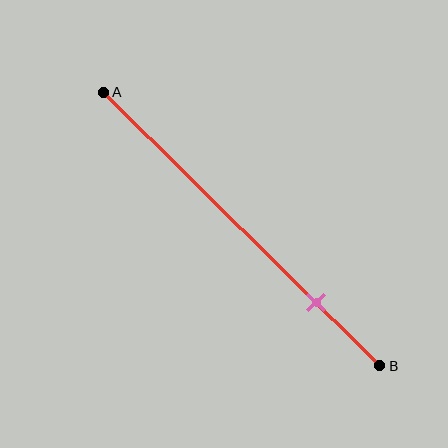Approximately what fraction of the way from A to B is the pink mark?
The pink mark is approximately 75% of the way from A to B.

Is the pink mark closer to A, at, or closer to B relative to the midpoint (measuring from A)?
The pink mark is closer to point B than the midpoint of segment AB.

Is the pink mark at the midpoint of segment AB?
No, the mark is at about 75% from A, not at the 50% midpoint.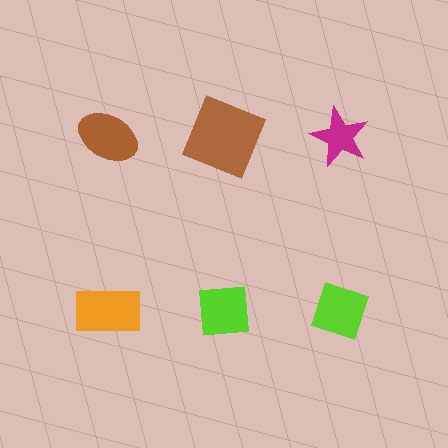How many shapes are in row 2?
3 shapes.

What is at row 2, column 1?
An orange rectangle.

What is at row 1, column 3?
A magenta star.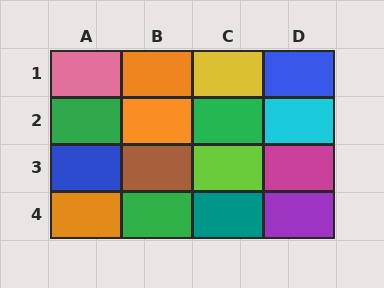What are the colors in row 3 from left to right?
Blue, brown, lime, magenta.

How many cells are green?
3 cells are green.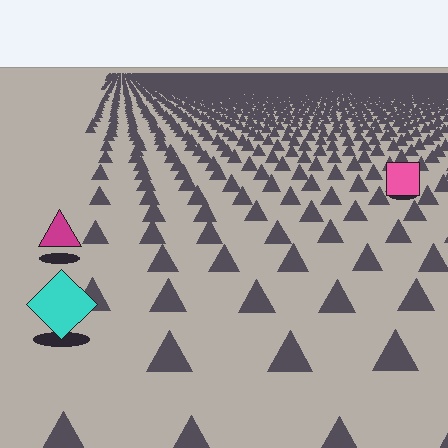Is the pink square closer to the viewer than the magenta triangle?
No. The magenta triangle is closer — you can tell from the texture gradient: the ground texture is coarser near it.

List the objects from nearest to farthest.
From nearest to farthest: the cyan diamond, the magenta triangle, the pink square.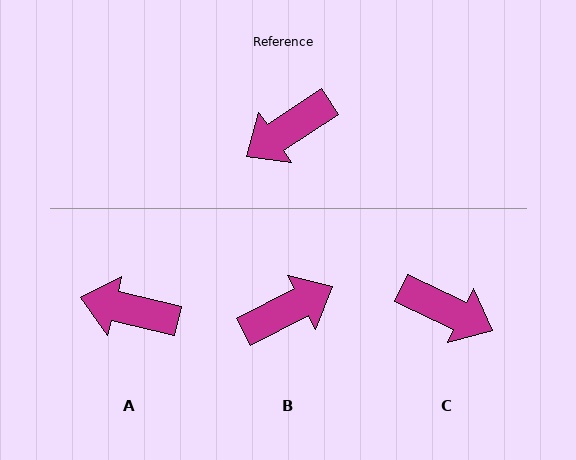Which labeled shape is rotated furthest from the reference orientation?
B, about 174 degrees away.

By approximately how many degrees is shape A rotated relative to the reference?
Approximately 47 degrees clockwise.